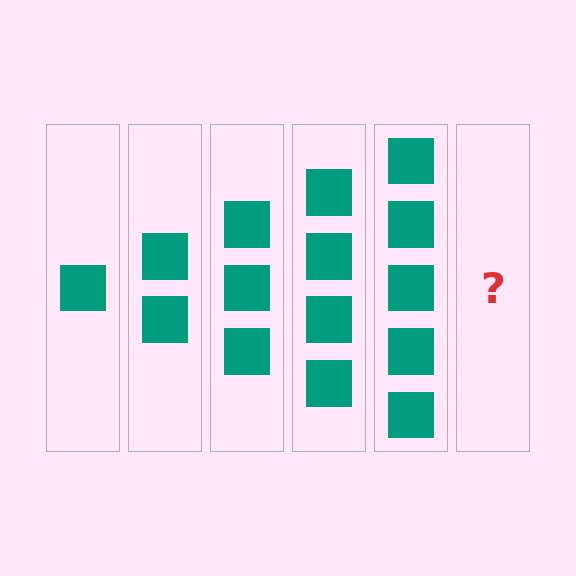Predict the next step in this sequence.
The next step is 6 squares.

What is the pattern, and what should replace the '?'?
The pattern is that each step adds one more square. The '?' should be 6 squares.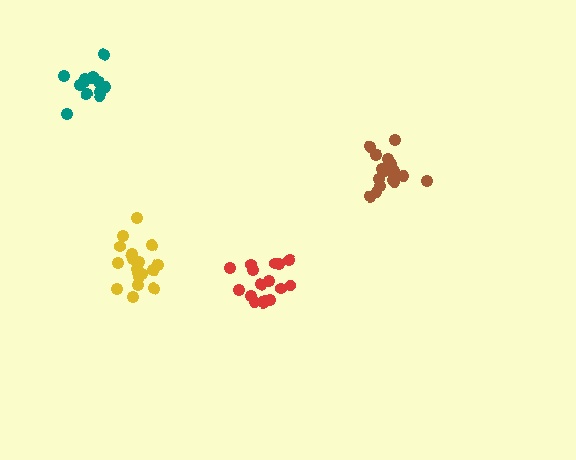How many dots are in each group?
Group 1: 18 dots, Group 2: 16 dots, Group 3: 13 dots, Group 4: 16 dots (63 total).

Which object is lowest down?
The red cluster is bottommost.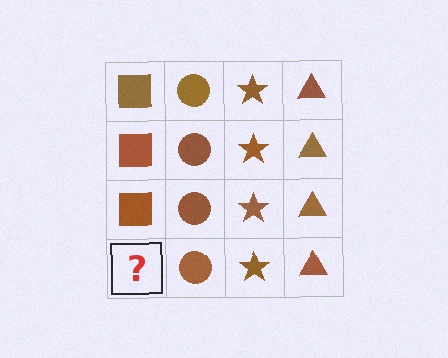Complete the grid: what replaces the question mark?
The question mark should be replaced with a brown square.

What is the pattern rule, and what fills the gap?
The rule is that each column has a consistent shape. The gap should be filled with a brown square.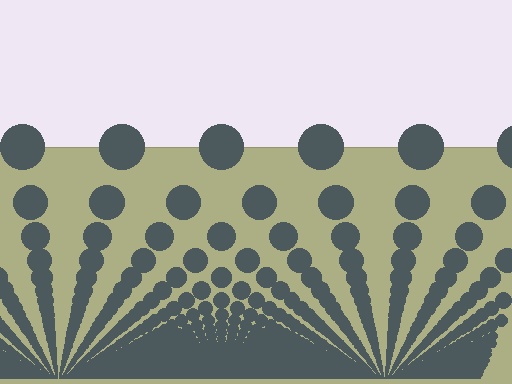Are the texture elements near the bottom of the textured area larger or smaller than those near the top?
Smaller. The gradient is inverted — elements near the bottom are smaller and denser.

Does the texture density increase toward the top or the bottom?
Density increases toward the bottom.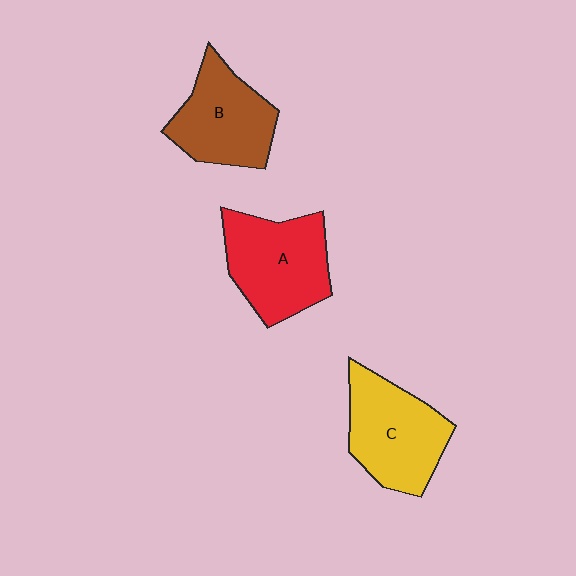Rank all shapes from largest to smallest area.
From largest to smallest: A (red), C (yellow), B (brown).